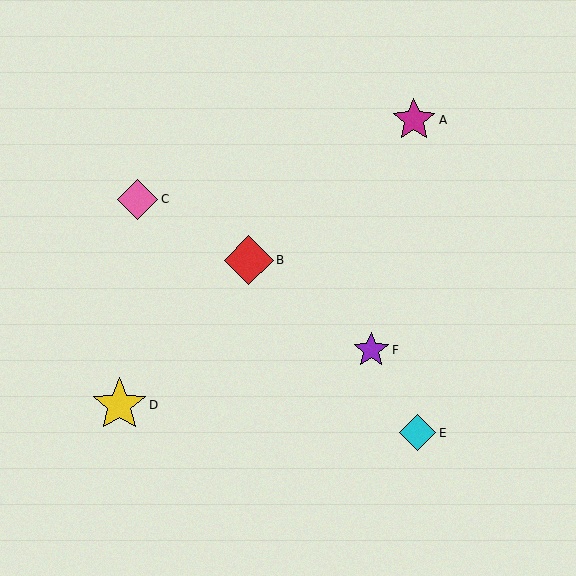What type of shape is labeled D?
Shape D is a yellow star.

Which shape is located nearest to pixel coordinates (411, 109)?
The magenta star (labeled A) at (414, 120) is nearest to that location.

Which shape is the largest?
The yellow star (labeled D) is the largest.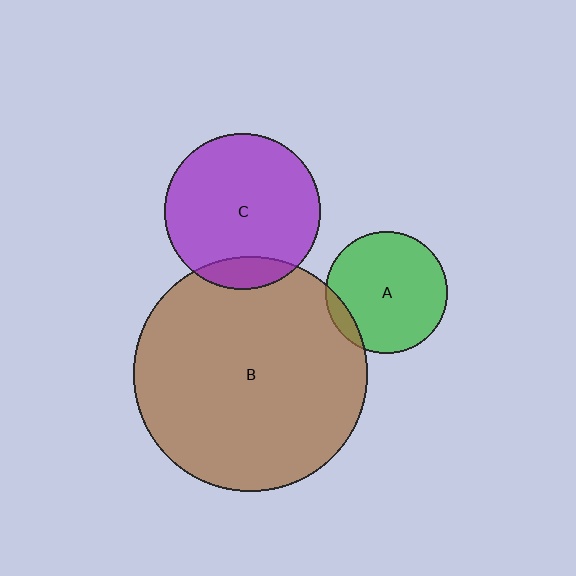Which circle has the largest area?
Circle B (brown).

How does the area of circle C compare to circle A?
Approximately 1.6 times.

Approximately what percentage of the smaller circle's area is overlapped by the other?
Approximately 10%.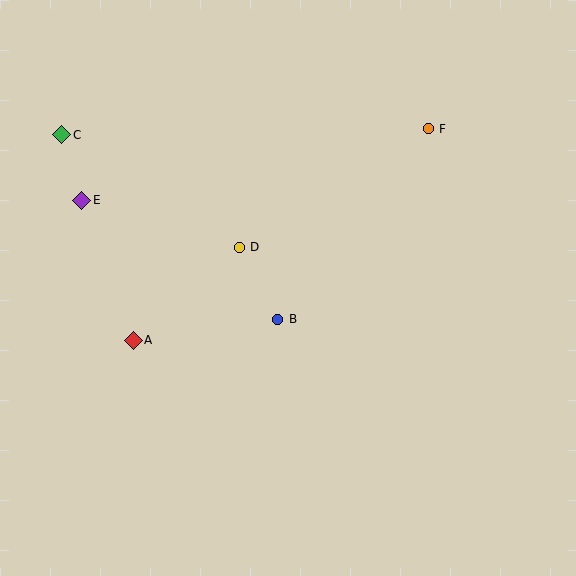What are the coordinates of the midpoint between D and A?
The midpoint between D and A is at (186, 294).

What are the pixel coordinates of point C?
Point C is at (62, 135).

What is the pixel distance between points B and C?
The distance between B and C is 284 pixels.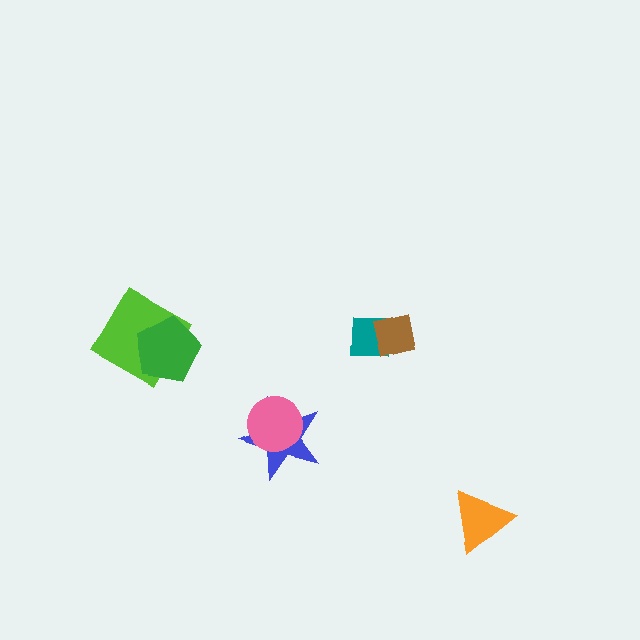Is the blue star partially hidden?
Yes, it is partially covered by another shape.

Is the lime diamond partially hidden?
Yes, it is partially covered by another shape.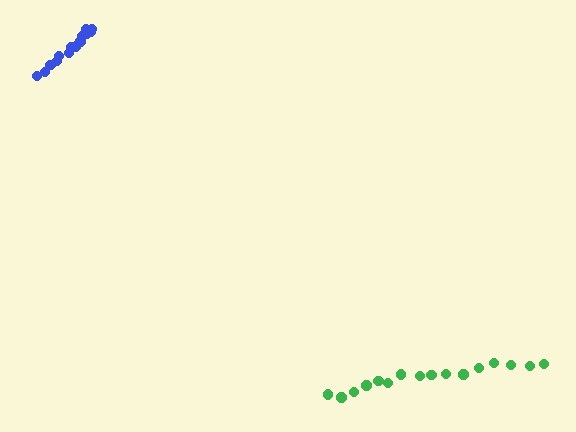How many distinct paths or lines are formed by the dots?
There are 2 distinct paths.